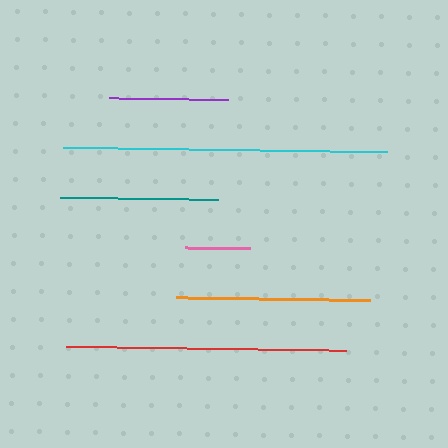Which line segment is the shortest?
The pink line is the shortest at approximately 65 pixels.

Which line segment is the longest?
The cyan line is the longest at approximately 324 pixels.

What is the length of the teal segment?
The teal segment is approximately 158 pixels long.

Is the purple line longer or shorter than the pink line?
The purple line is longer than the pink line.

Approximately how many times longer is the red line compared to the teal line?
The red line is approximately 1.8 times the length of the teal line.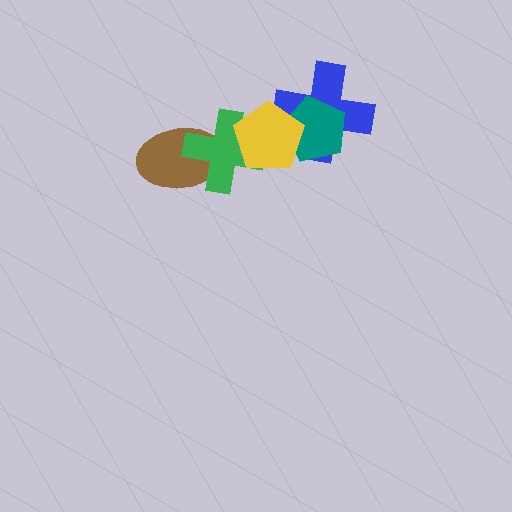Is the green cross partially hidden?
Yes, it is partially covered by another shape.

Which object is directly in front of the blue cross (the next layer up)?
The teal pentagon is directly in front of the blue cross.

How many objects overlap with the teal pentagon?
2 objects overlap with the teal pentagon.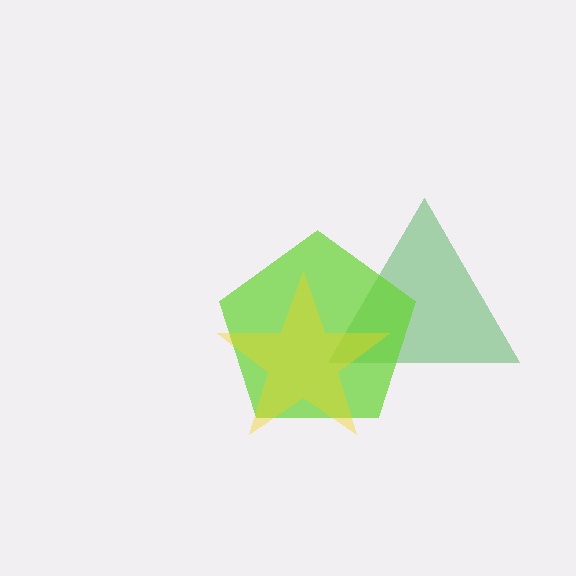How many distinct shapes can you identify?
There are 3 distinct shapes: a green triangle, a lime pentagon, a yellow star.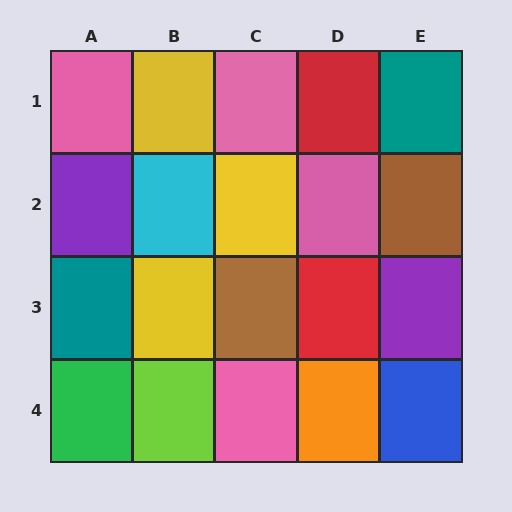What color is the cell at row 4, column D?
Orange.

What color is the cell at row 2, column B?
Cyan.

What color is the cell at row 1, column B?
Yellow.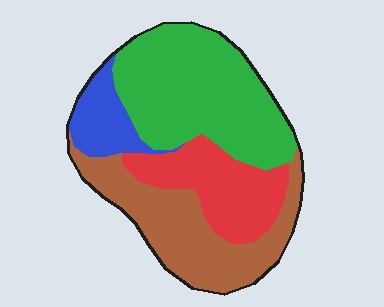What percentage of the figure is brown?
Brown takes up about one third (1/3) of the figure.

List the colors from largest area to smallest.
From largest to smallest: green, brown, red, blue.